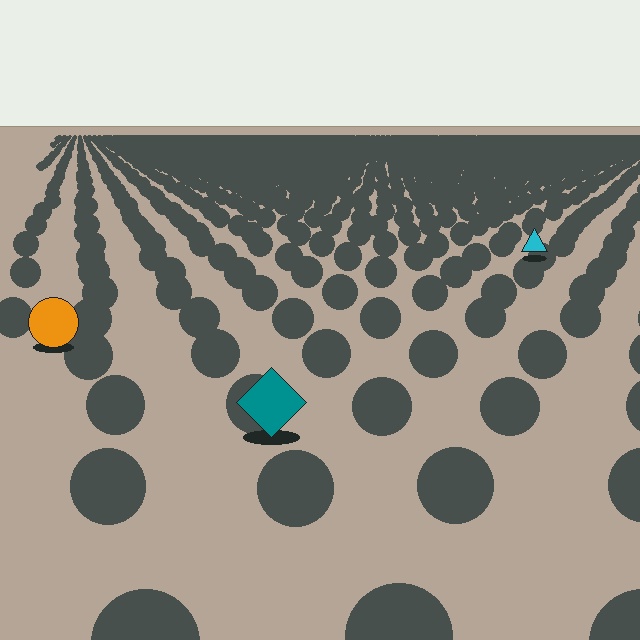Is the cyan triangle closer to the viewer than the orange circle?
No. The orange circle is closer — you can tell from the texture gradient: the ground texture is coarser near it.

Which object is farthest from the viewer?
The cyan triangle is farthest from the viewer. It appears smaller and the ground texture around it is denser.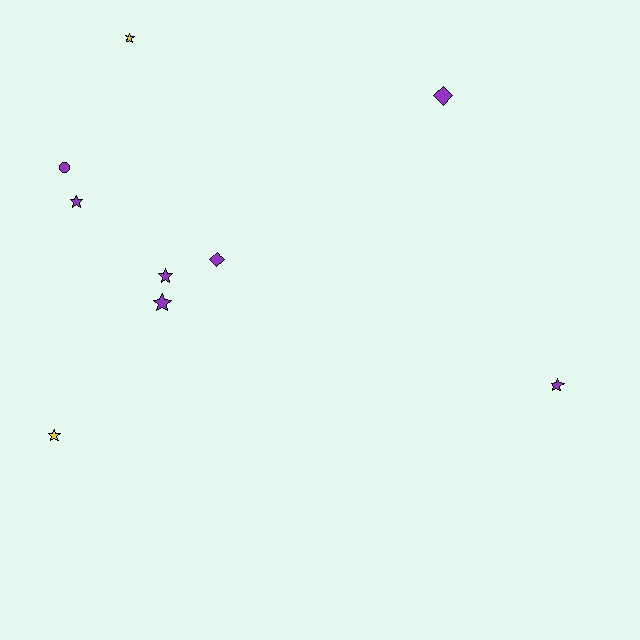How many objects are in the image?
There are 9 objects.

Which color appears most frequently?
Purple, with 7 objects.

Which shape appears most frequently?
Star, with 6 objects.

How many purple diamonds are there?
There are 2 purple diamonds.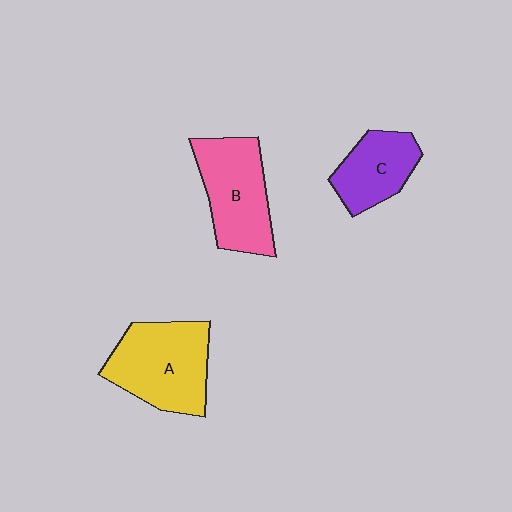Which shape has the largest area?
Shape A (yellow).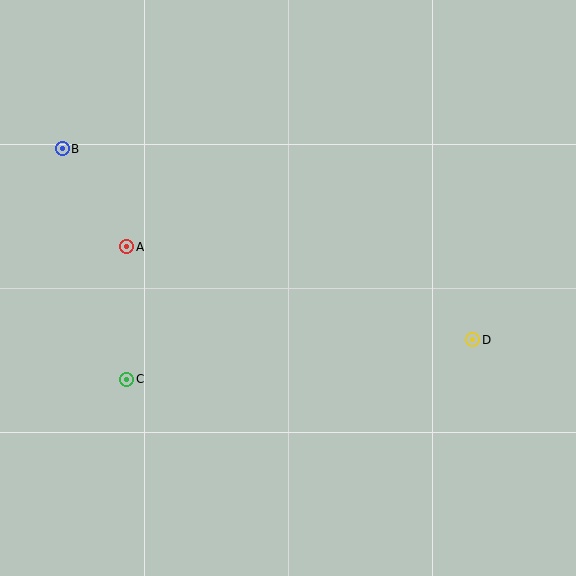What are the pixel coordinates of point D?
Point D is at (473, 340).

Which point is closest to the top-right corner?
Point D is closest to the top-right corner.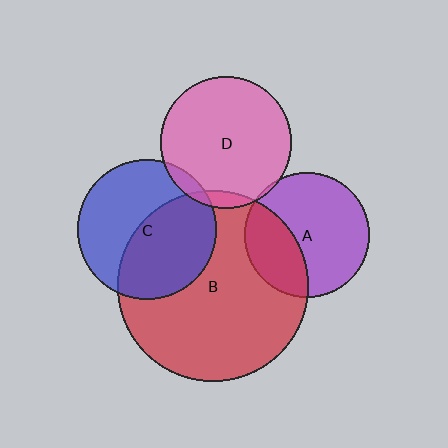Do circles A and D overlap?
Yes.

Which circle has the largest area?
Circle B (red).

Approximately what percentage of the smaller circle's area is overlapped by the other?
Approximately 5%.